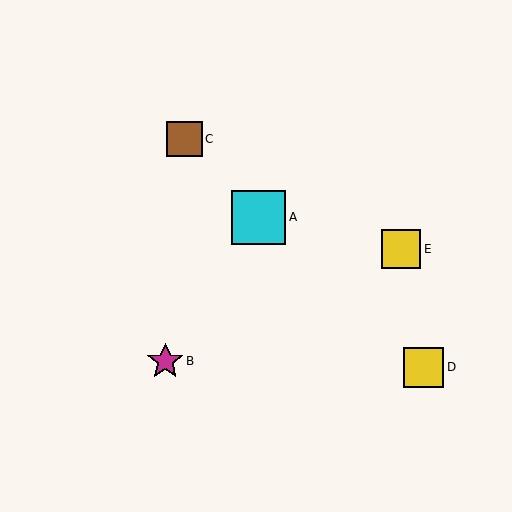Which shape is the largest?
The cyan square (labeled A) is the largest.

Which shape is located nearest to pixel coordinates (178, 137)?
The brown square (labeled C) at (185, 139) is nearest to that location.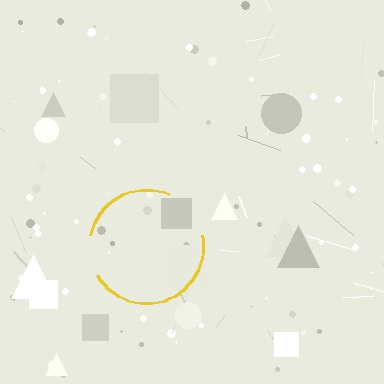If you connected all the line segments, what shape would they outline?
They would outline a circle.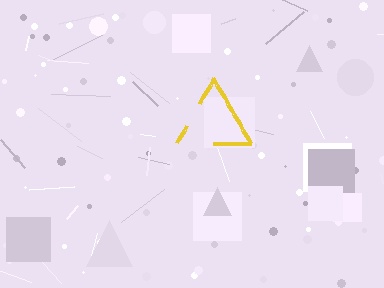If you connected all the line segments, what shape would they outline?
They would outline a triangle.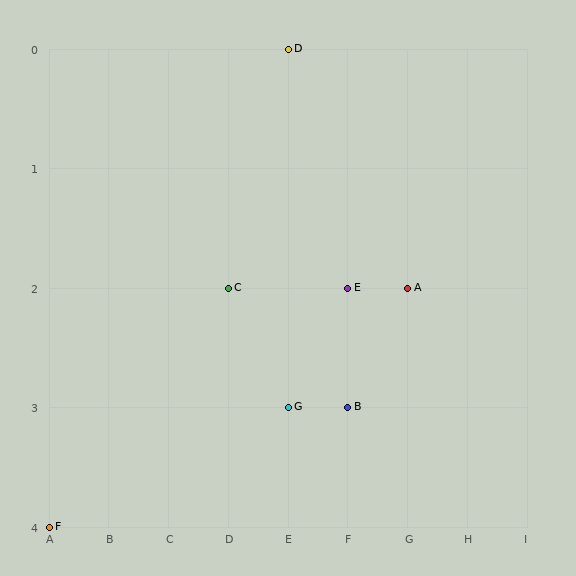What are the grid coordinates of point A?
Point A is at grid coordinates (G, 2).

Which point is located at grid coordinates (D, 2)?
Point C is at (D, 2).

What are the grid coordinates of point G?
Point G is at grid coordinates (E, 3).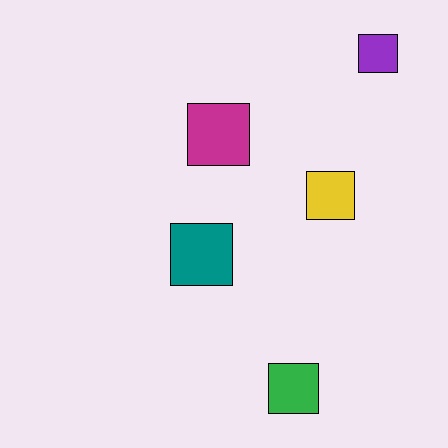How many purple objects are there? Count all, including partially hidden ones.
There is 1 purple object.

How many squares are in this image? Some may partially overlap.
There are 5 squares.